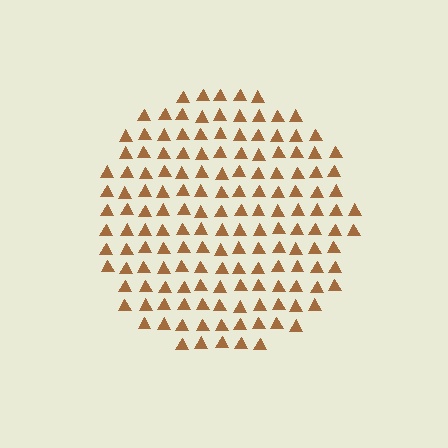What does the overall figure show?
The overall figure shows a circle.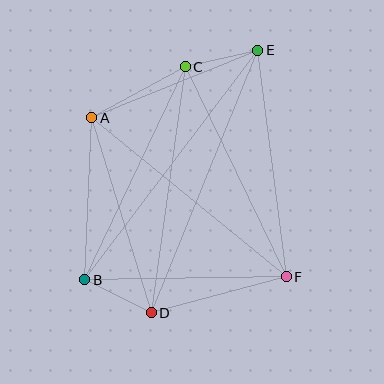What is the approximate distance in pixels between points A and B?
The distance between A and B is approximately 162 pixels.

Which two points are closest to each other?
Points C and E are closest to each other.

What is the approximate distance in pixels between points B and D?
The distance between B and D is approximately 74 pixels.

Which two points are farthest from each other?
Points B and E are farthest from each other.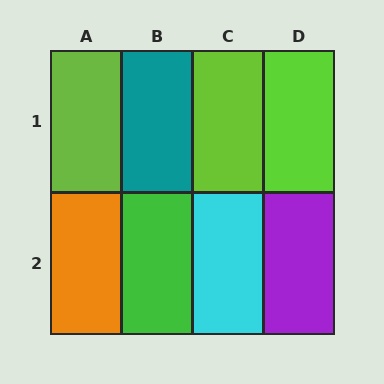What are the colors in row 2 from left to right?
Orange, green, cyan, purple.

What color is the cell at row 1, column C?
Lime.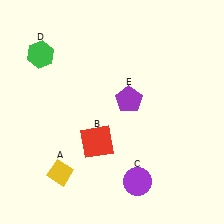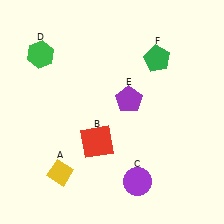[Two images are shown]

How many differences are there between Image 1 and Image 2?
There is 1 difference between the two images.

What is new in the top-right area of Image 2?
A green pentagon (F) was added in the top-right area of Image 2.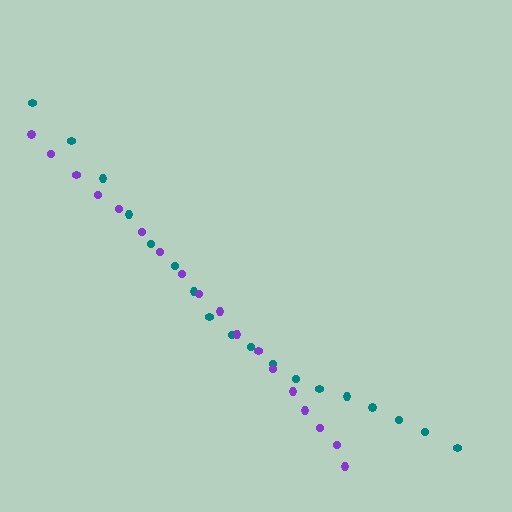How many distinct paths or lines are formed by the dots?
There are 2 distinct paths.